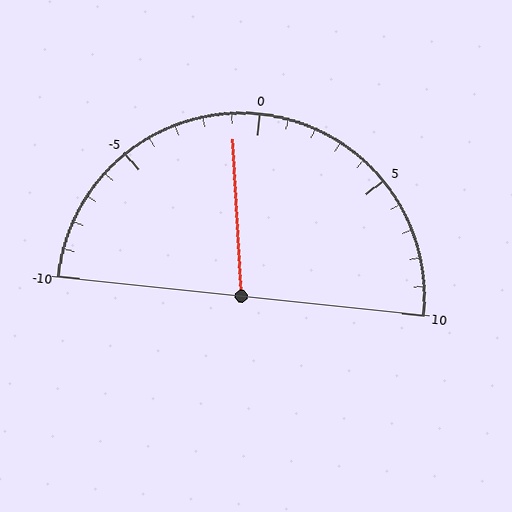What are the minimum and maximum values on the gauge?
The gauge ranges from -10 to 10.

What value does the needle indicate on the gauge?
The needle indicates approximately -1.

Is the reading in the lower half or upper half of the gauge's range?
The reading is in the lower half of the range (-10 to 10).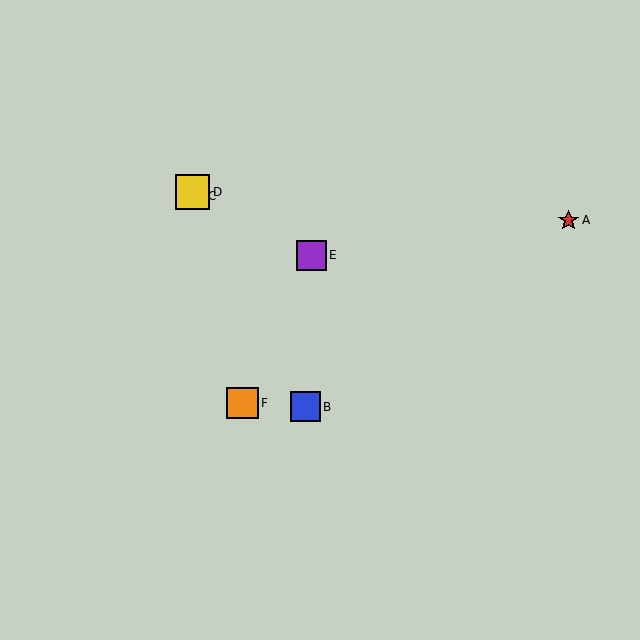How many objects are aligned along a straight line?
3 objects (B, C, D) are aligned along a straight line.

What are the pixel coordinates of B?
Object B is at (305, 407).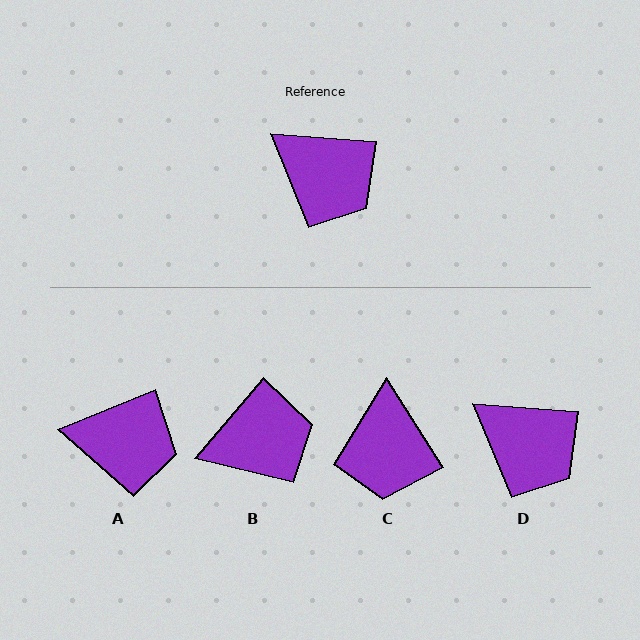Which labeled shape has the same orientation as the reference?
D.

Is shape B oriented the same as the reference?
No, it is off by about 54 degrees.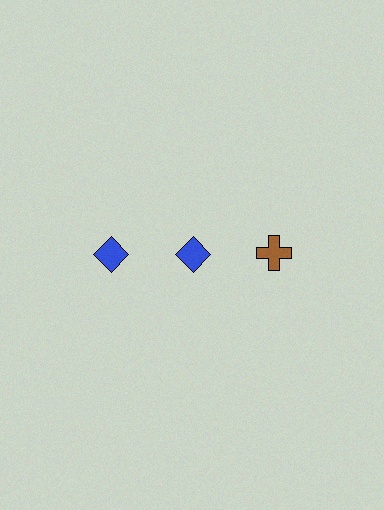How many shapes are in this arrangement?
There are 3 shapes arranged in a grid pattern.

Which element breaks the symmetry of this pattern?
The brown cross in the top row, center column breaks the symmetry. All other shapes are blue diamonds.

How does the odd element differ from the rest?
It differs in both color (brown instead of blue) and shape (cross instead of diamond).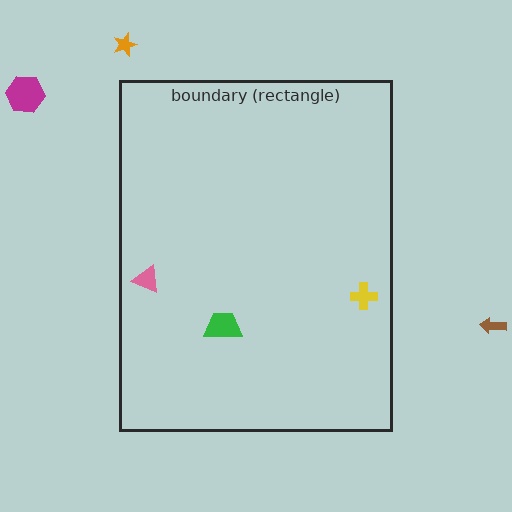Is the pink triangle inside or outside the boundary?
Inside.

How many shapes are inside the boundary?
3 inside, 3 outside.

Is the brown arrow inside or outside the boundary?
Outside.